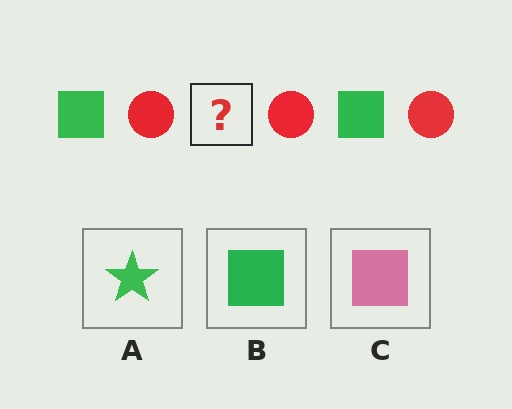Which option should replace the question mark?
Option B.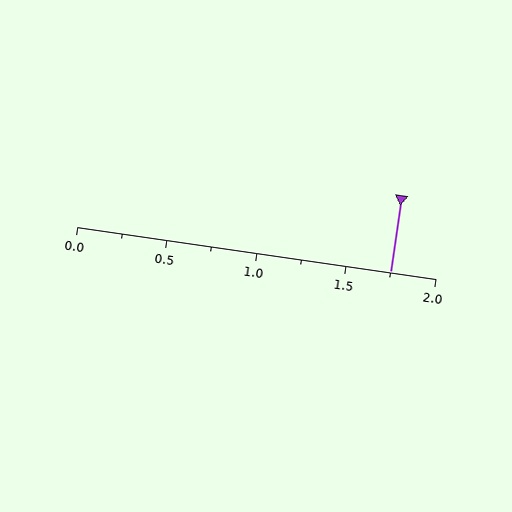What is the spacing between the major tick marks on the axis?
The major ticks are spaced 0.5 apart.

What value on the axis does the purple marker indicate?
The marker indicates approximately 1.75.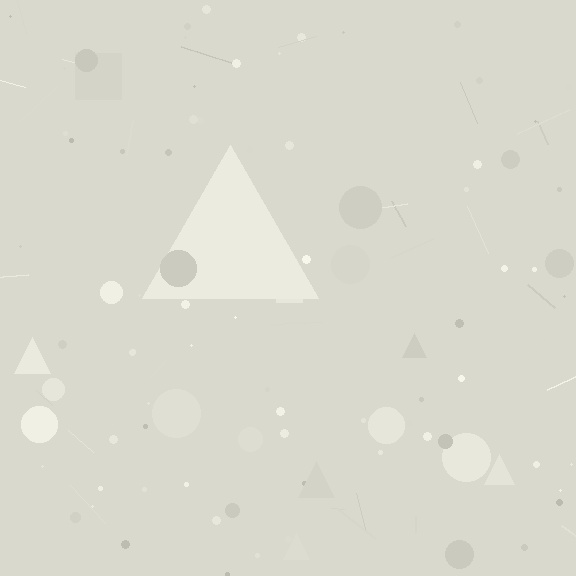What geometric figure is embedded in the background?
A triangle is embedded in the background.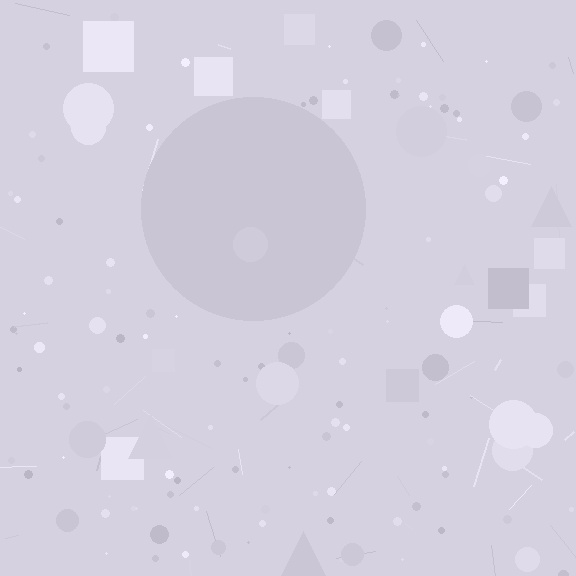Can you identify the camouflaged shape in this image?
The camouflaged shape is a circle.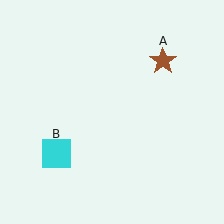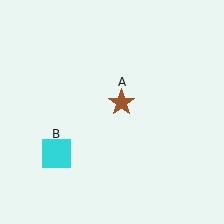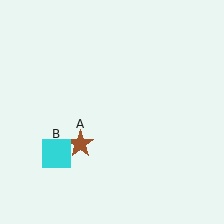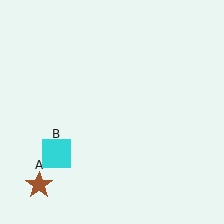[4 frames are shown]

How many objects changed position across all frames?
1 object changed position: brown star (object A).